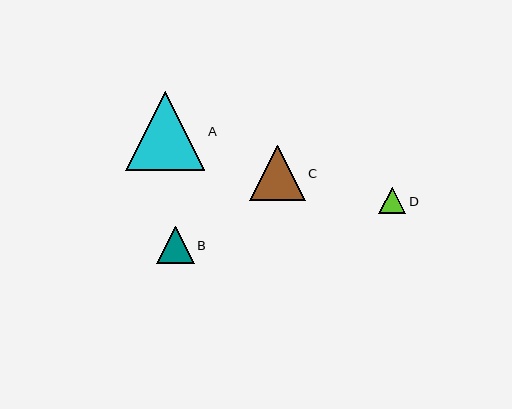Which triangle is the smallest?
Triangle D is the smallest with a size of approximately 27 pixels.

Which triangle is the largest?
Triangle A is the largest with a size of approximately 79 pixels.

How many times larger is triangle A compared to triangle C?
Triangle A is approximately 1.4 times the size of triangle C.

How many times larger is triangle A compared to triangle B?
Triangle A is approximately 2.1 times the size of triangle B.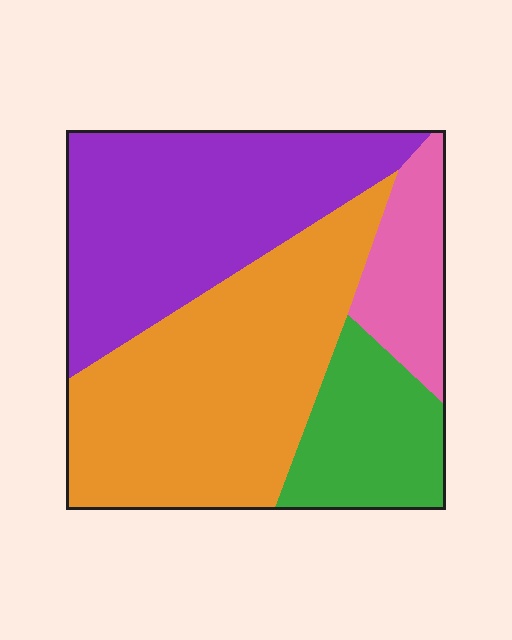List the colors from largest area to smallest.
From largest to smallest: orange, purple, green, pink.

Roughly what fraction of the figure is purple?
Purple takes up about one third (1/3) of the figure.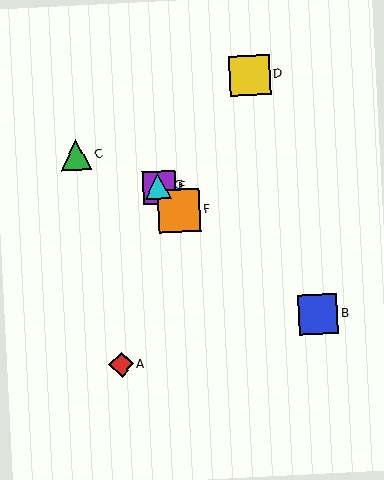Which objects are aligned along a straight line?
Objects E, F, G are aligned along a straight line.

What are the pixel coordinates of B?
Object B is at (318, 314).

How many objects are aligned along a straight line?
3 objects (E, F, G) are aligned along a straight line.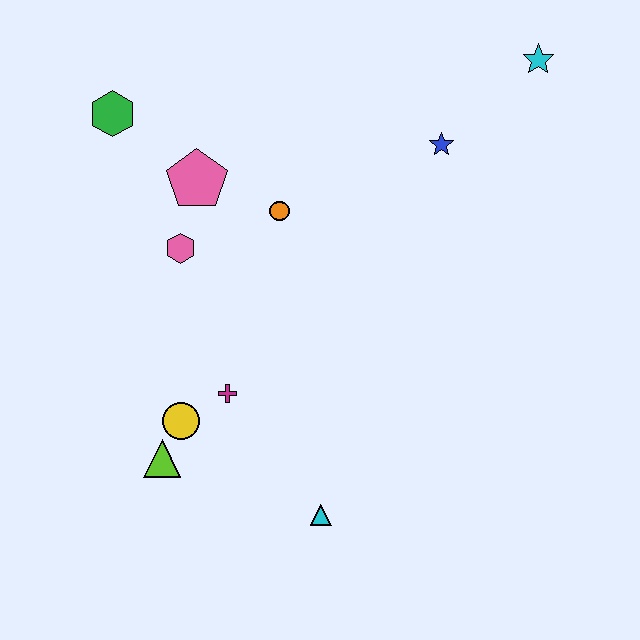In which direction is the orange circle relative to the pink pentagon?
The orange circle is to the right of the pink pentagon.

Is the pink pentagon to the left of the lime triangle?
No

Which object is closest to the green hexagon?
The pink pentagon is closest to the green hexagon.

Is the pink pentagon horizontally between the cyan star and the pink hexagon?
Yes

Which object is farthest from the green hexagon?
The cyan triangle is farthest from the green hexagon.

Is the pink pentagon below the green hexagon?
Yes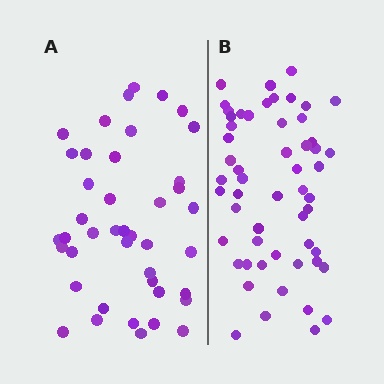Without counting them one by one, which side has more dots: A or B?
Region B (the right region) has more dots.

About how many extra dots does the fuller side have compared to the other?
Region B has approximately 15 more dots than region A.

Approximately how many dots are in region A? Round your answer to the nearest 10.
About 40 dots. (The exact count is 42, which rounds to 40.)